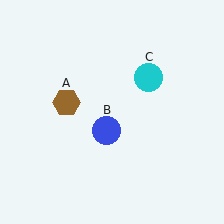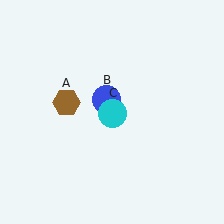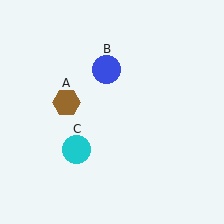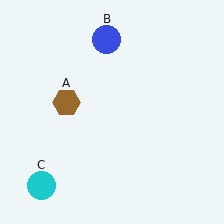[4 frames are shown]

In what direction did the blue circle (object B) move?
The blue circle (object B) moved up.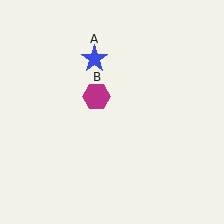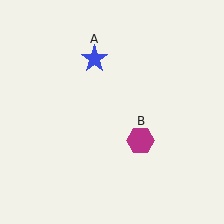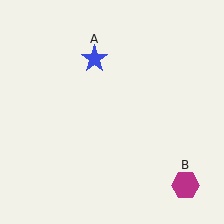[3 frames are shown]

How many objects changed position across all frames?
1 object changed position: magenta hexagon (object B).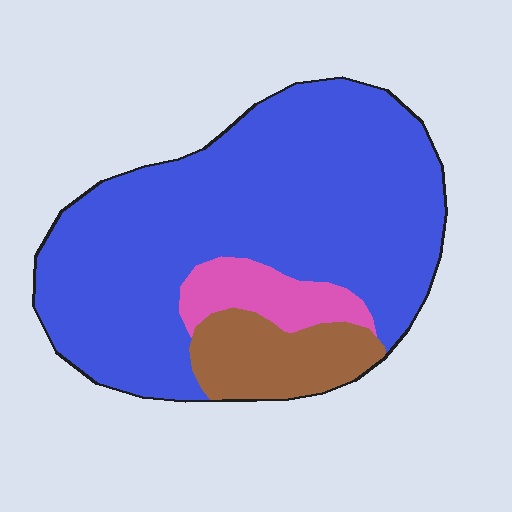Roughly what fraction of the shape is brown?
Brown takes up less than a quarter of the shape.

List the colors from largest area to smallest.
From largest to smallest: blue, brown, pink.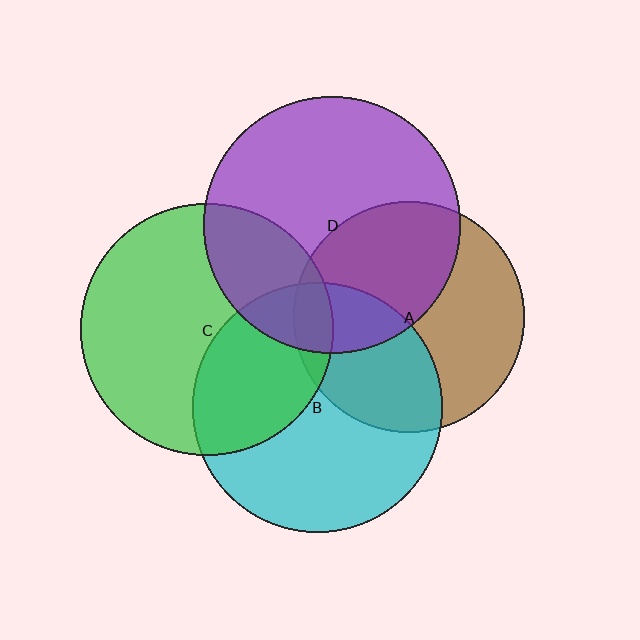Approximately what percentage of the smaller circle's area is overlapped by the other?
Approximately 10%.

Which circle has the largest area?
Circle D (purple).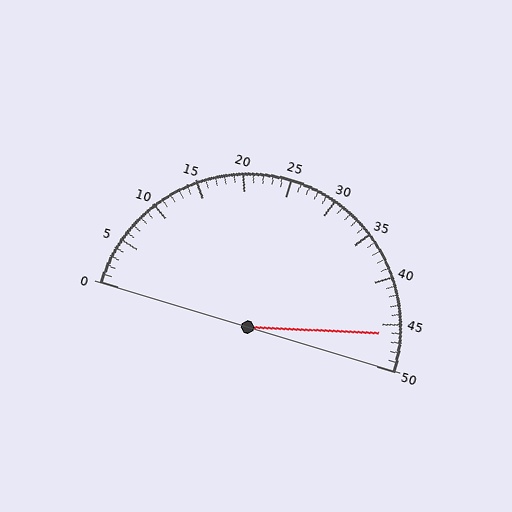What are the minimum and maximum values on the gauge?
The gauge ranges from 0 to 50.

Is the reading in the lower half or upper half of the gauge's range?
The reading is in the upper half of the range (0 to 50).